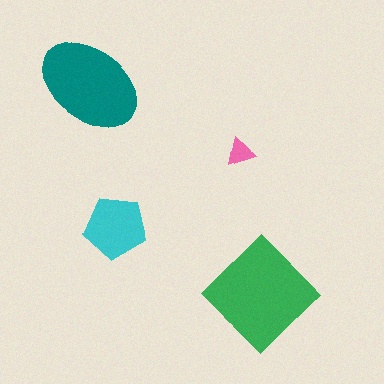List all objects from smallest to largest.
The pink triangle, the cyan pentagon, the teal ellipse, the green diamond.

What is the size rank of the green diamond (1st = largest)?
1st.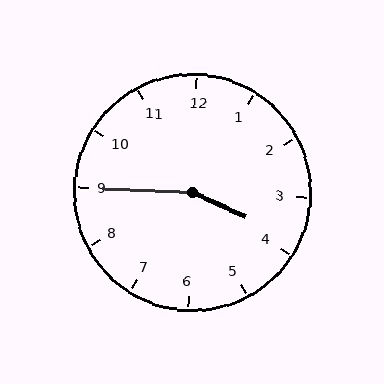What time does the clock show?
3:45.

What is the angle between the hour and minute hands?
Approximately 158 degrees.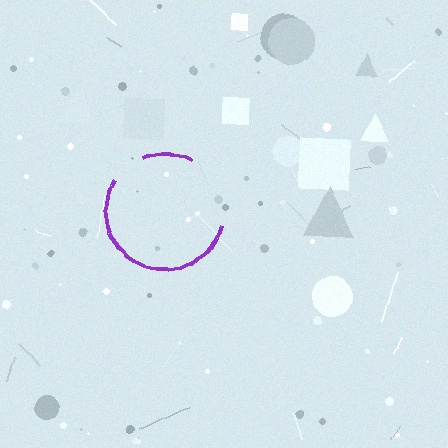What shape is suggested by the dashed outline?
The dashed outline suggests a circle.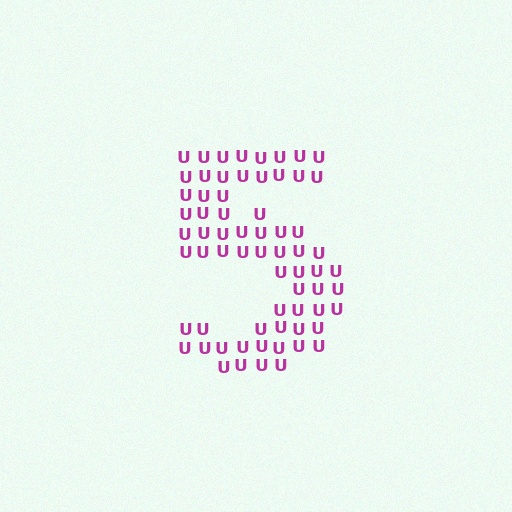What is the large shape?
The large shape is the digit 5.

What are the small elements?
The small elements are letter U's.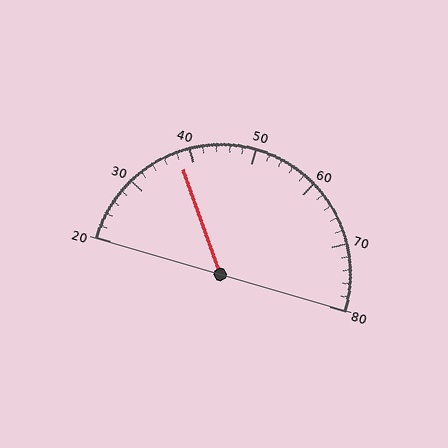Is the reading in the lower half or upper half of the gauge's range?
The reading is in the lower half of the range (20 to 80).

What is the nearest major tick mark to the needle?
The nearest major tick mark is 40.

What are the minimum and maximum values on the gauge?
The gauge ranges from 20 to 80.